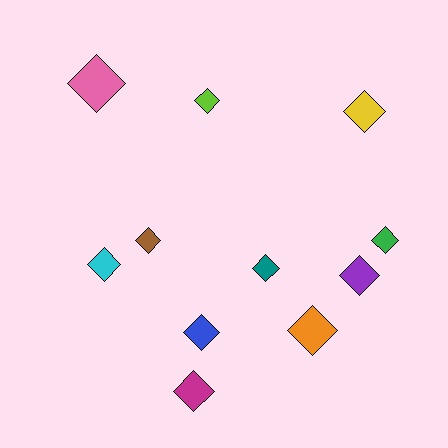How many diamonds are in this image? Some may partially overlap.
There are 11 diamonds.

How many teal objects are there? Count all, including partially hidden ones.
There is 1 teal object.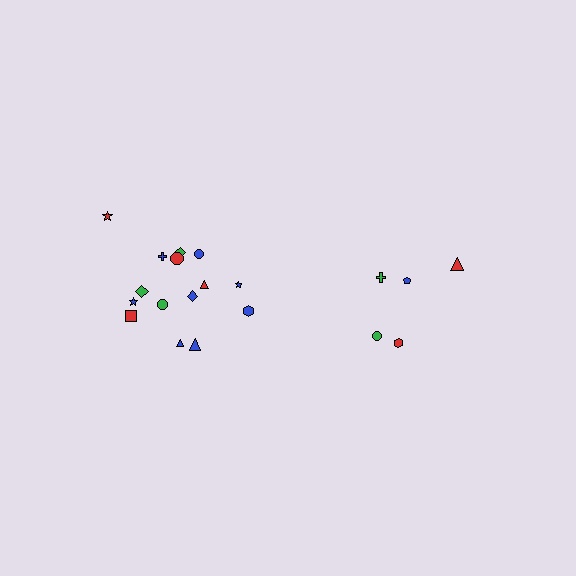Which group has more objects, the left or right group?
The left group.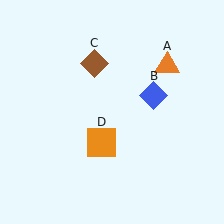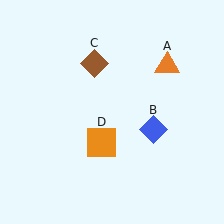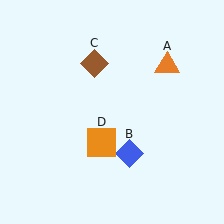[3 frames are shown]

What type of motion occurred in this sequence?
The blue diamond (object B) rotated clockwise around the center of the scene.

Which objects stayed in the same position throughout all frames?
Orange triangle (object A) and brown diamond (object C) and orange square (object D) remained stationary.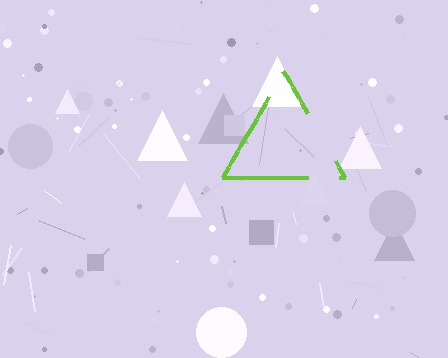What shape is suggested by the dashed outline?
The dashed outline suggests a triangle.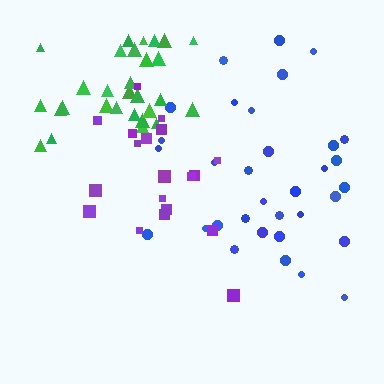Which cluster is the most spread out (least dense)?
Blue.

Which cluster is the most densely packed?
Green.